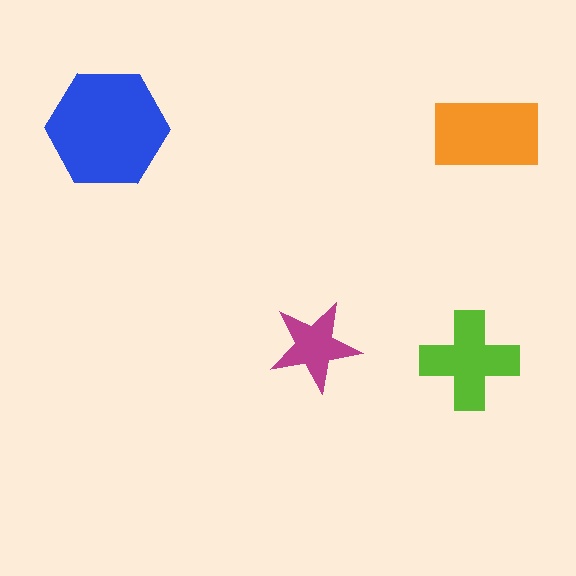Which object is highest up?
The blue hexagon is topmost.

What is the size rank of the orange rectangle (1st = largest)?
2nd.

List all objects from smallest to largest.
The magenta star, the lime cross, the orange rectangle, the blue hexagon.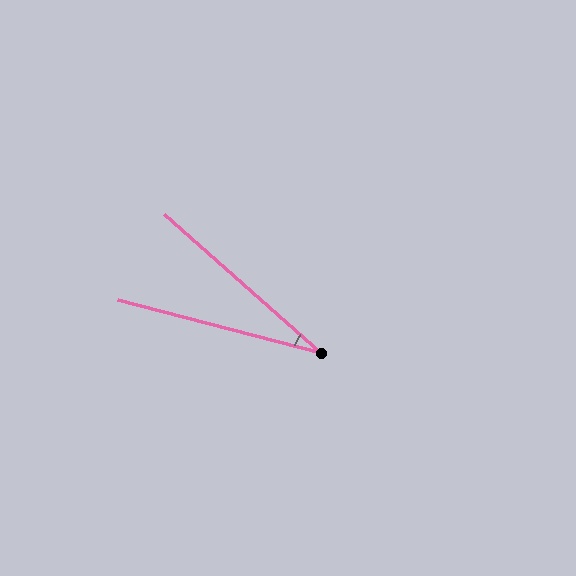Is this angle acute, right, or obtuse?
It is acute.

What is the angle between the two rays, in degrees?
Approximately 27 degrees.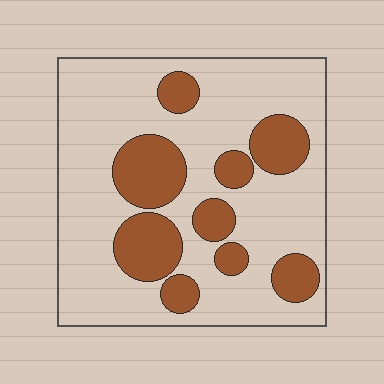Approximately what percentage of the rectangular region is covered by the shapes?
Approximately 25%.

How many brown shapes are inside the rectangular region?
9.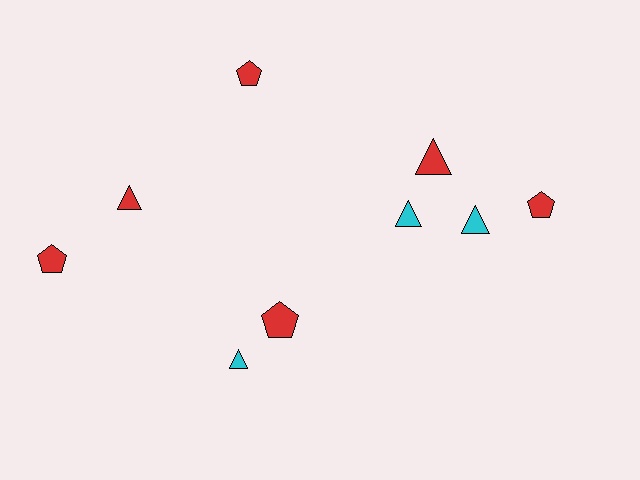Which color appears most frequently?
Red, with 6 objects.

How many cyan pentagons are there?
There are no cyan pentagons.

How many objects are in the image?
There are 9 objects.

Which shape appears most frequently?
Triangle, with 5 objects.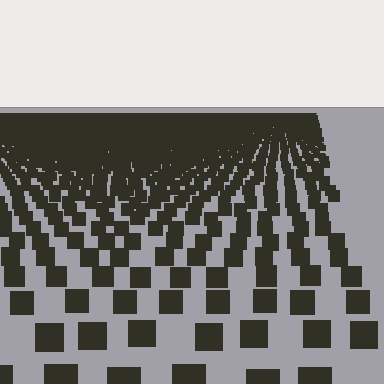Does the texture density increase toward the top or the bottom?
Density increases toward the top.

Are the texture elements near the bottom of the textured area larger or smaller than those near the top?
Larger. Near the bottom, elements are closer to the viewer and appear at a bigger on-screen size.